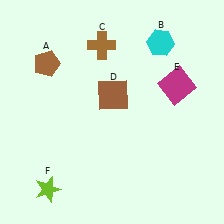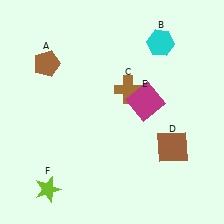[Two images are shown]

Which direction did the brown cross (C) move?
The brown cross (C) moved down.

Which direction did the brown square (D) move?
The brown square (D) moved right.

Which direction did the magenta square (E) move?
The magenta square (E) moved left.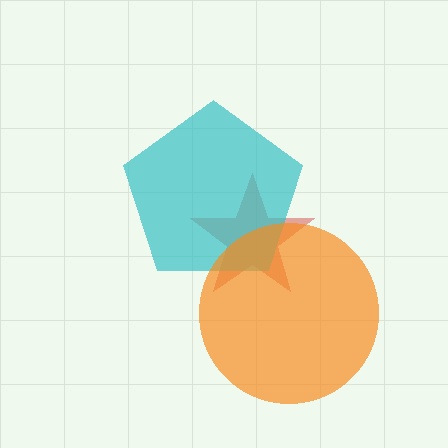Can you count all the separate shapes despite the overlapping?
Yes, there are 3 separate shapes.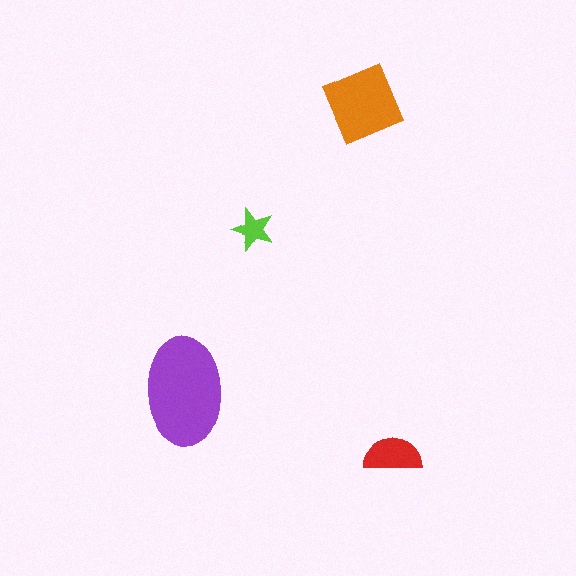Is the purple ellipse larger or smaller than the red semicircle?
Larger.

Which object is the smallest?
The lime star.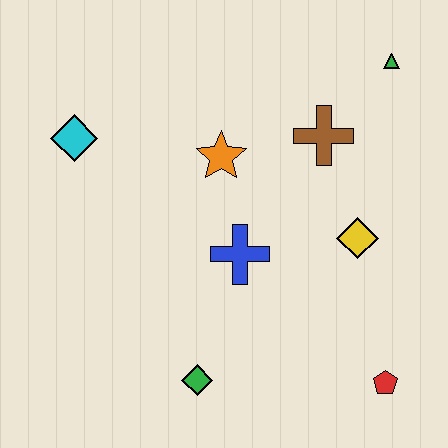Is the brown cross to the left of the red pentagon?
Yes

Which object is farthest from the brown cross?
The green diamond is farthest from the brown cross.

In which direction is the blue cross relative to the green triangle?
The blue cross is below the green triangle.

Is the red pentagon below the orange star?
Yes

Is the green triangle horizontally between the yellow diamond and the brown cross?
No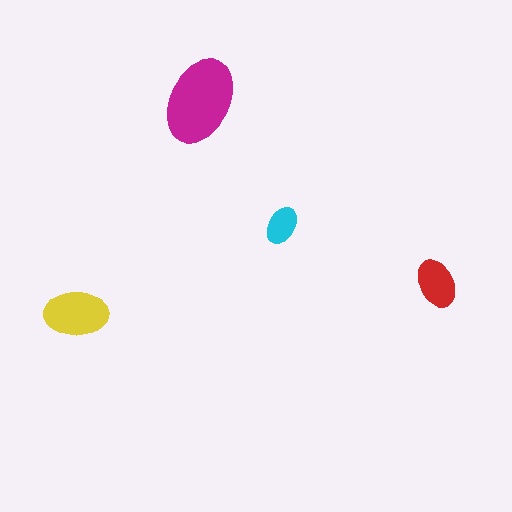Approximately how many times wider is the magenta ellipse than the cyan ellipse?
About 2.5 times wider.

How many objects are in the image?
There are 4 objects in the image.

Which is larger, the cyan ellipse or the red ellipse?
The red one.